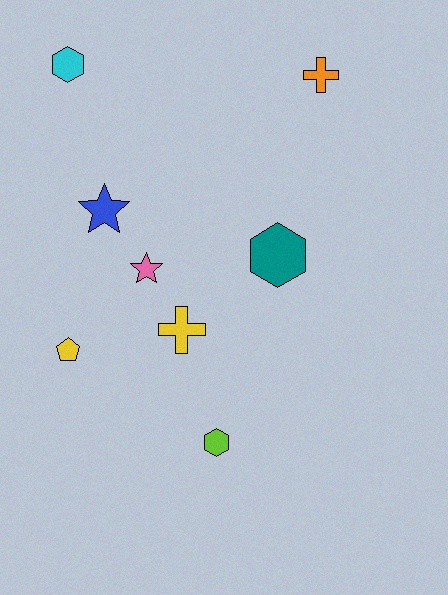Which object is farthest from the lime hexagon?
The cyan hexagon is farthest from the lime hexagon.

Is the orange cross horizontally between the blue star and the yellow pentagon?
No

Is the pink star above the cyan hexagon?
No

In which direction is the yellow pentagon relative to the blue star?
The yellow pentagon is below the blue star.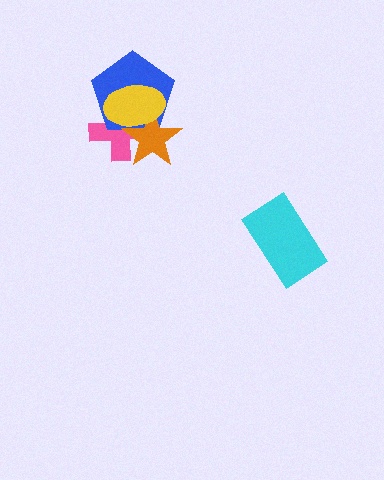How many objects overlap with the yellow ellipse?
3 objects overlap with the yellow ellipse.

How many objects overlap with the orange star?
3 objects overlap with the orange star.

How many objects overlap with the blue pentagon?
3 objects overlap with the blue pentagon.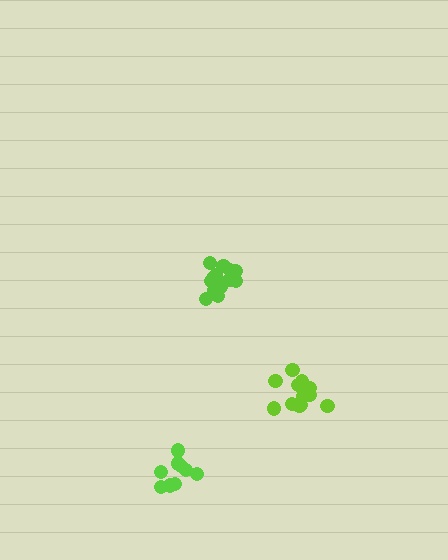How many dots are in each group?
Group 1: 9 dots, Group 2: 12 dots, Group 3: 14 dots (35 total).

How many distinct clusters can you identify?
There are 3 distinct clusters.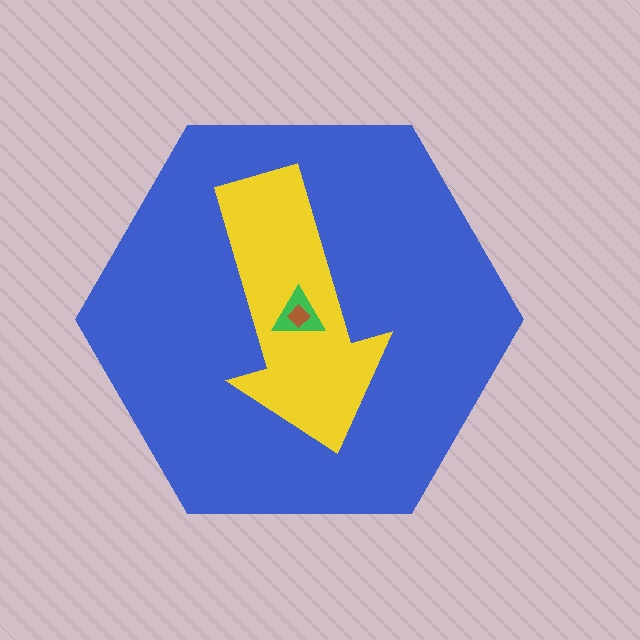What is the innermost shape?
The brown diamond.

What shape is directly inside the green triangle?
The brown diamond.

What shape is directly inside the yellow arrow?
The green triangle.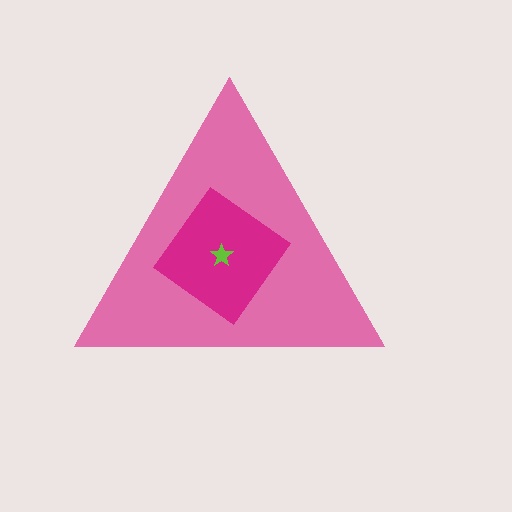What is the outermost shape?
The pink triangle.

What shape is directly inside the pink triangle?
The magenta diamond.